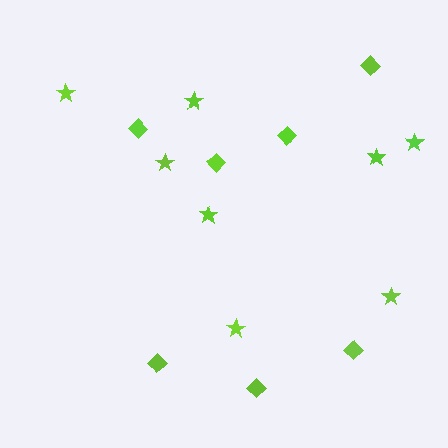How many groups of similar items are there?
There are 2 groups: one group of stars (8) and one group of diamonds (7).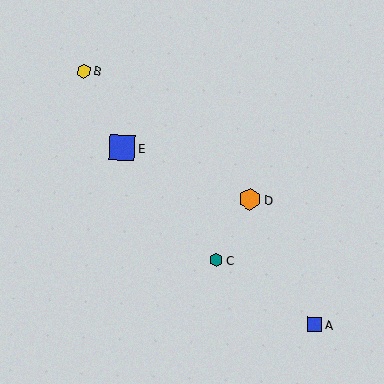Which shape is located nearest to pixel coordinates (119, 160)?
The blue square (labeled E) at (122, 148) is nearest to that location.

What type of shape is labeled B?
Shape B is a yellow hexagon.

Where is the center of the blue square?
The center of the blue square is at (314, 325).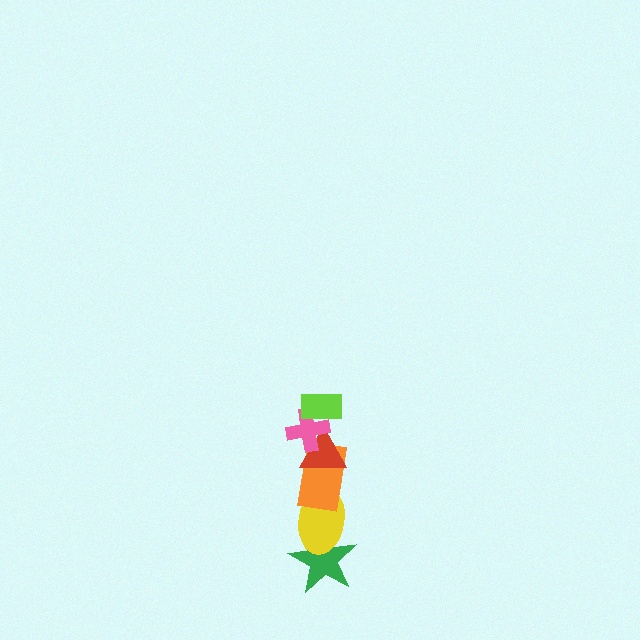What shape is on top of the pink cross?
The lime rectangle is on top of the pink cross.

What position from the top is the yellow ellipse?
The yellow ellipse is 5th from the top.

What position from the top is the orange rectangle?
The orange rectangle is 4th from the top.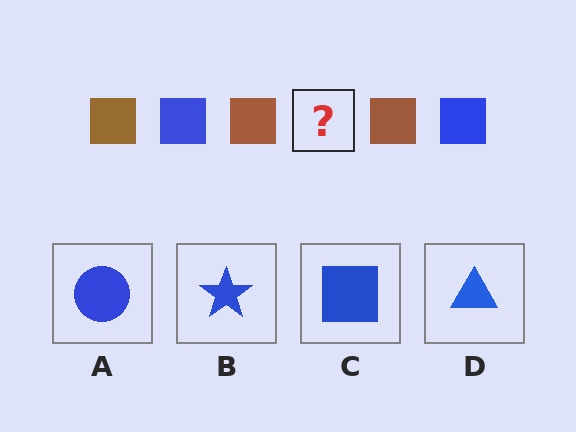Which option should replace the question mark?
Option C.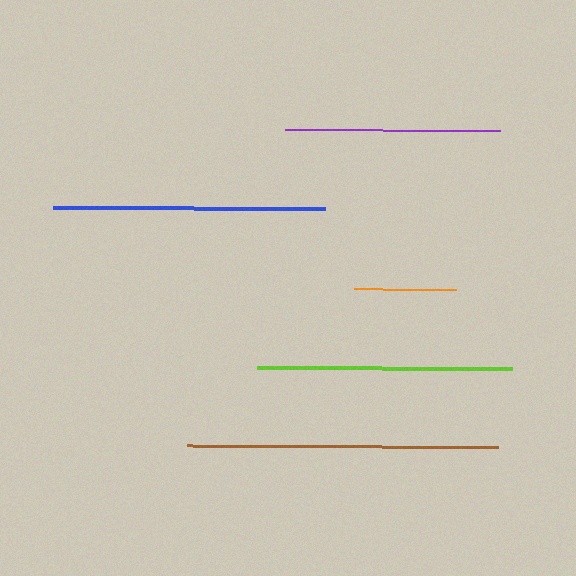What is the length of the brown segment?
The brown segment is approximately 311 pixels long.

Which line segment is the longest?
The brown line is the longest at approximately 311 pixels.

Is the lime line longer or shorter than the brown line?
The brown line is longer than the lime line.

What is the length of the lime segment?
The lime segment is approximately 254 pixels long.